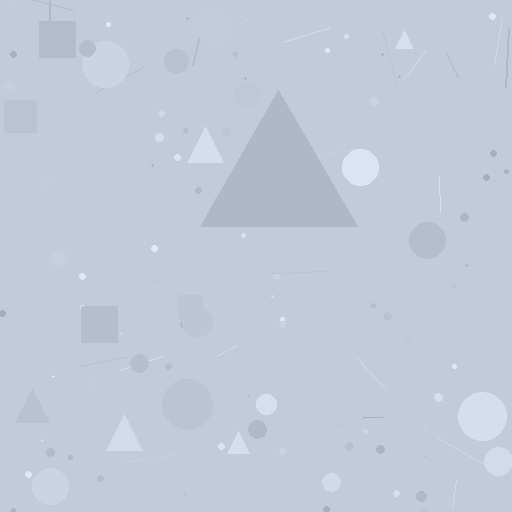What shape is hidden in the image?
A triangle is hidden in the image.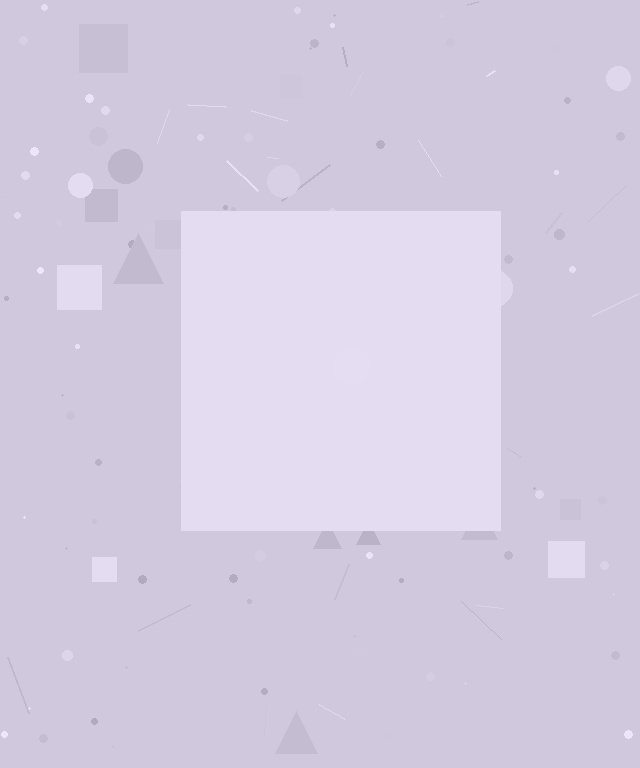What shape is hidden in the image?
A square is hidden in the image.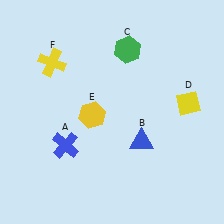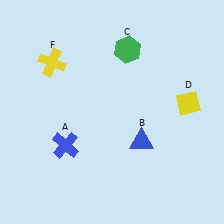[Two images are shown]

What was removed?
The yellow hexagon (E) was removed in Image 2.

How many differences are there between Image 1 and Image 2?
There is 1 difference between the two images.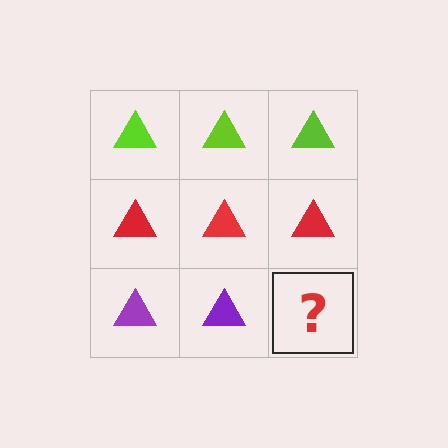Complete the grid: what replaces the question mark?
The question mark should be replaced with a purple triangle.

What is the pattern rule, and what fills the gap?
The rule is that each row has a consistent color. The gap should be filled with a purple triangle.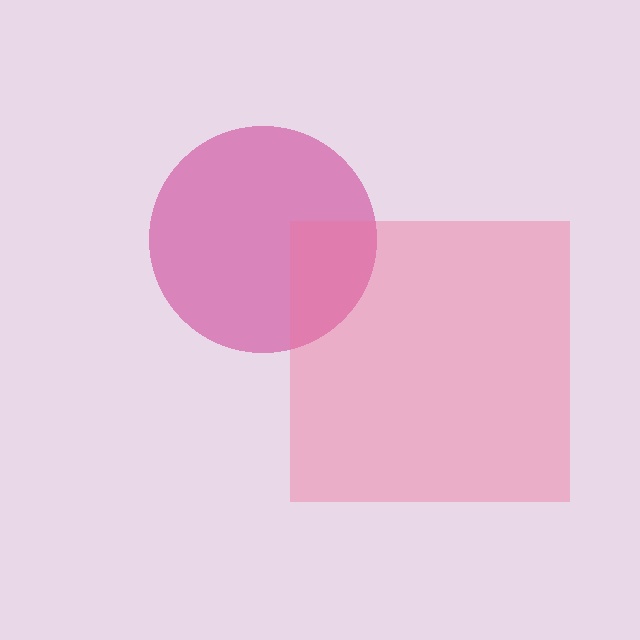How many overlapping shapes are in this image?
There are 2 overlapping shapes in the image.